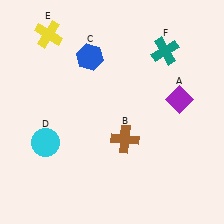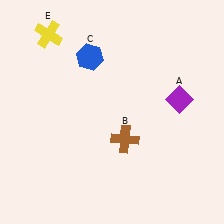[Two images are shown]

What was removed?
The cyan circle (D), the teal cross (F) were removed in Image 2.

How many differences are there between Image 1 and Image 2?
There are 2 differences between the two images.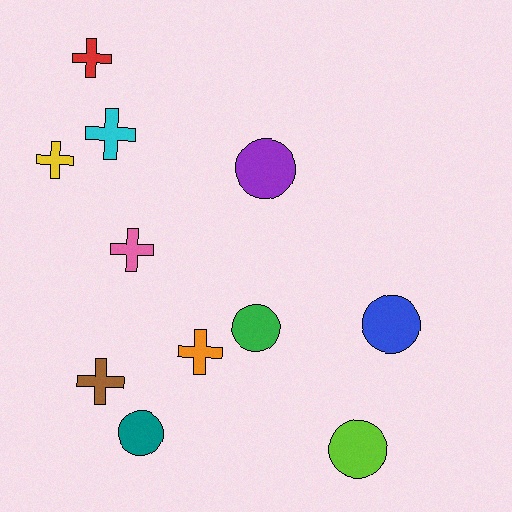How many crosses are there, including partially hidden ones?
There are 6 crosses.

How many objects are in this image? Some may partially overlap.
There are 11 objects.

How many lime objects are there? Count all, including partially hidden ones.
There is 1 lime object.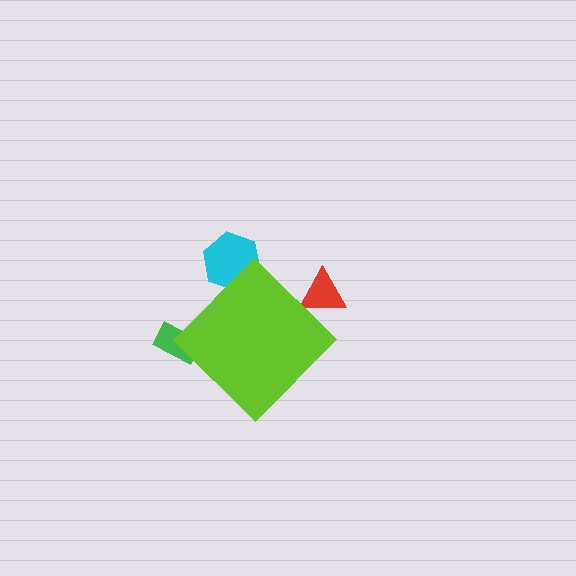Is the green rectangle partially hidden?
Yes, the green rectangle is partially hidden behind the lime diamond.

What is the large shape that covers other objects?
A lime diamond.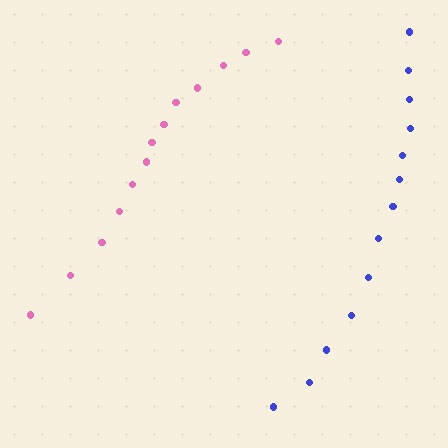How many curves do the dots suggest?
There are 2 distinct paths.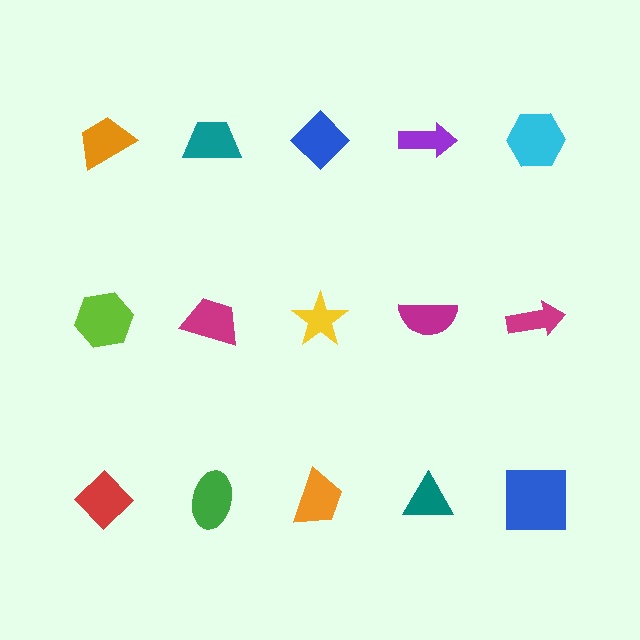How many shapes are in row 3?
5 shapes.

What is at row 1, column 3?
A blue diamond.